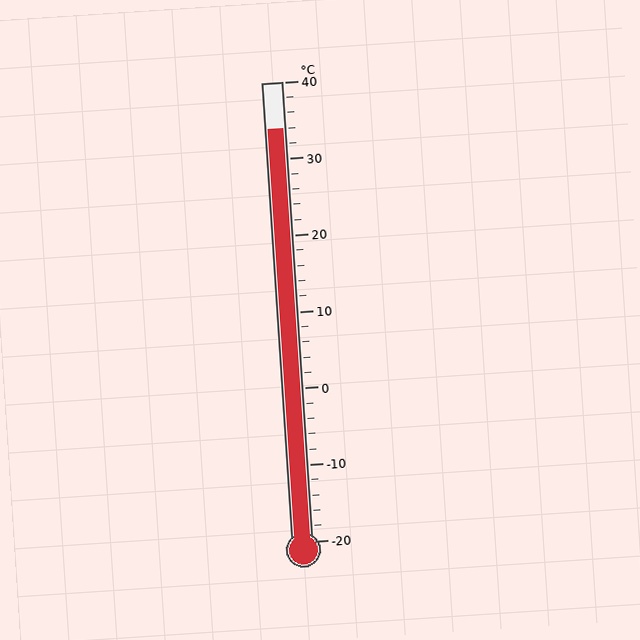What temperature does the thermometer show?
The thermometer shows approximately 34°C.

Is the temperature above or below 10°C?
The temperature is above 10°C.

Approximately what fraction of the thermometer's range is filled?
The thermometer is filled to approximately 90% of its range.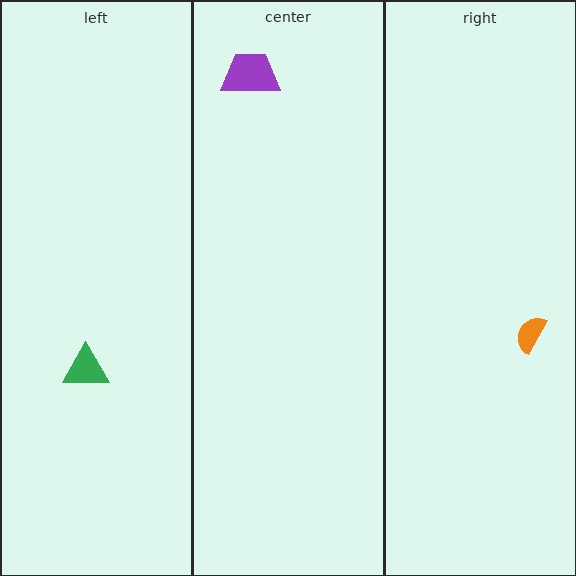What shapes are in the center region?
The purple trapezoid.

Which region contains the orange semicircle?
The right region.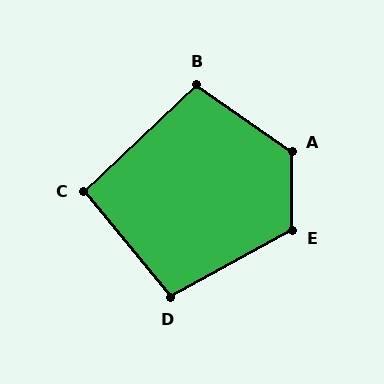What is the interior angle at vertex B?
Approximately 101 degrees (obtuse).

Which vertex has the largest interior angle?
A, at approximately 126 degrees.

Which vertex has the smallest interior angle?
C, at approximately 94 degrees.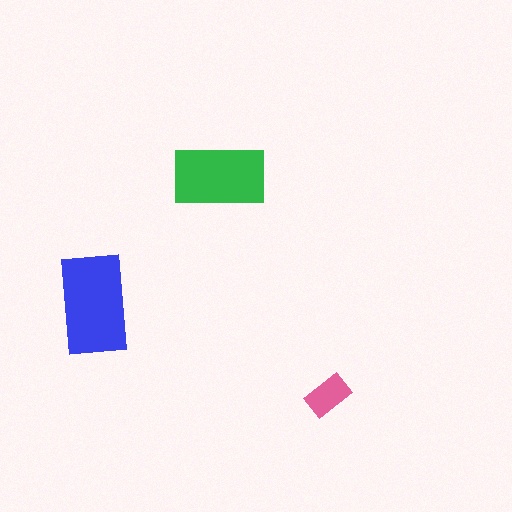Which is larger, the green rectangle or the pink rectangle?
The green one.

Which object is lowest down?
The pink rectangle is bottommost.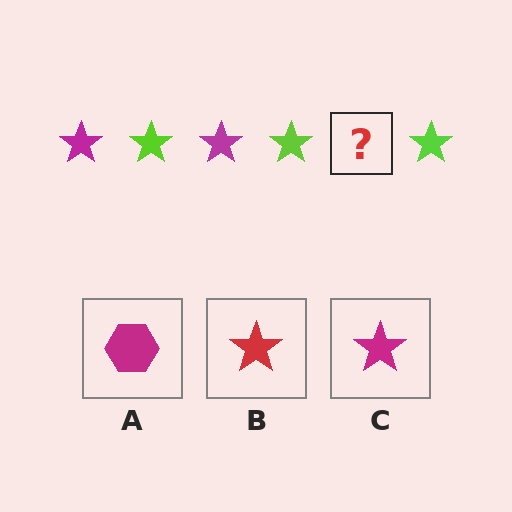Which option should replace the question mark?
Option C.